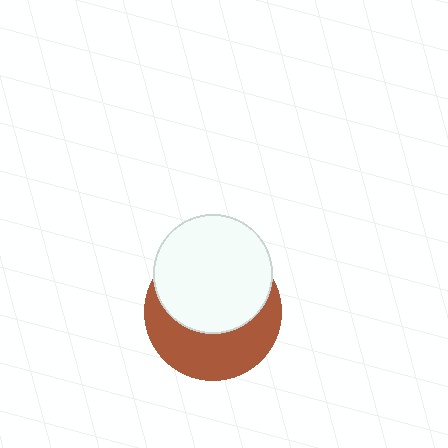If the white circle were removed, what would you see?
You would see the complete brown circle.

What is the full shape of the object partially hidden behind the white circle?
The partially hidden object is a brown circle.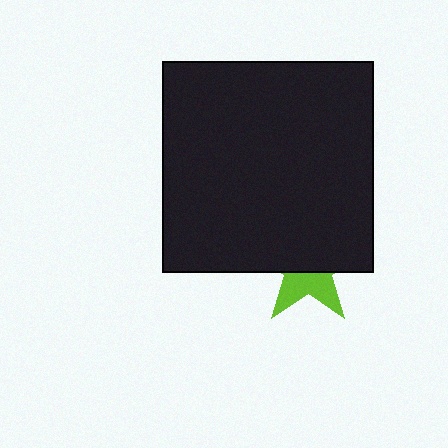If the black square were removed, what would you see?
You would see the complete lime star.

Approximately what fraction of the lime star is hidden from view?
Roughly 61% of the lime star is hidden behind the black square.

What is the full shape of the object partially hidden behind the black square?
The partially hidden object is a lime star.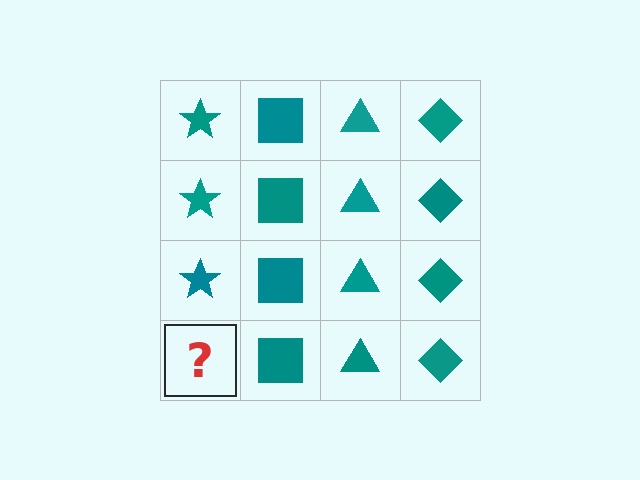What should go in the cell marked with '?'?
The missing cell should contain a teal star.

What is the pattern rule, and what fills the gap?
The rule is that each column has a consistent shape. The gap should be filled with a teal star.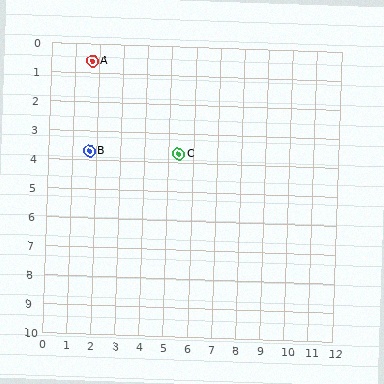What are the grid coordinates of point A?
Point A is at approximately (1.7, 0.6).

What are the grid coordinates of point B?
Point B is at approximately (1.7, 3.7).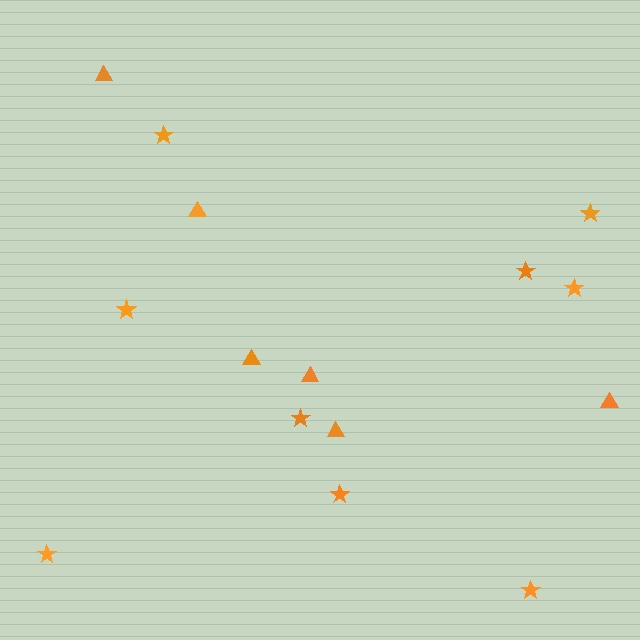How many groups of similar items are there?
There are 2 groups: one group of stars (9) and one group of triangles (6).